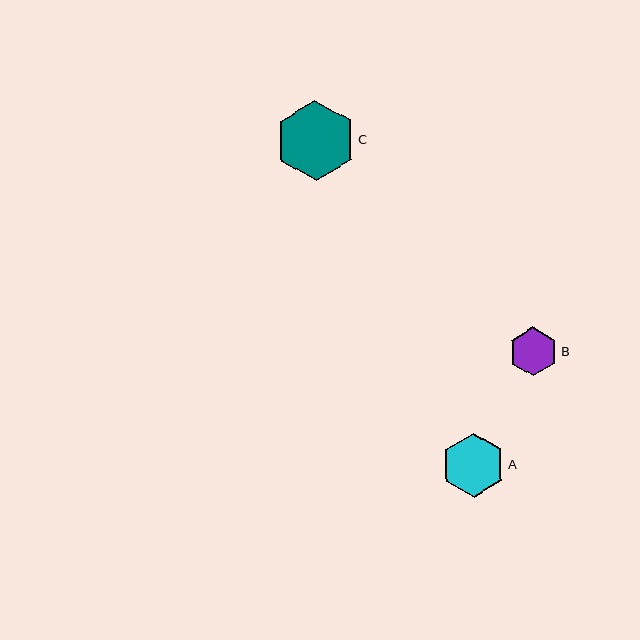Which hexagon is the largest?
Hexagon C is the largest with a size of approximately 80 pixels.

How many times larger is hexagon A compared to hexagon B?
Hexagon A is approximately 1.3 times the size of hexagon B.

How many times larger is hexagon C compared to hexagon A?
Hexagon C is approximately 1.2 times the size of hexagon A.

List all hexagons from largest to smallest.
From largest to smallest: C, A, B.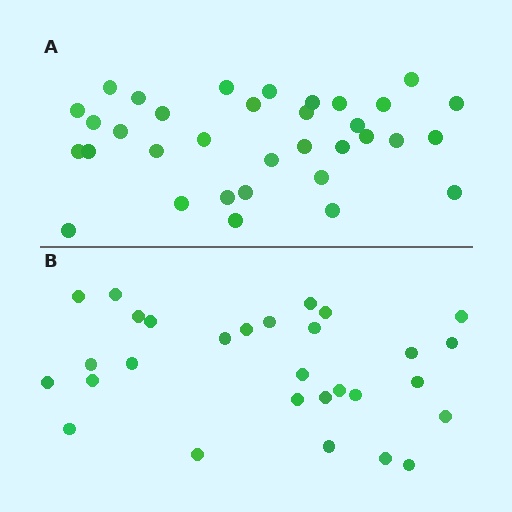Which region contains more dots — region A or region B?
Region A (the top region) has more dots.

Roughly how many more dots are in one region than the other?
Region A has about 5 more dots than region B.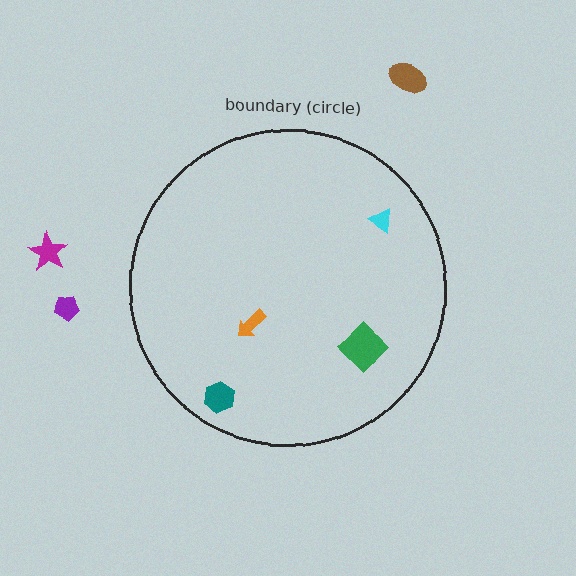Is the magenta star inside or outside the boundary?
Outside.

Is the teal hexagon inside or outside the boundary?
Inside.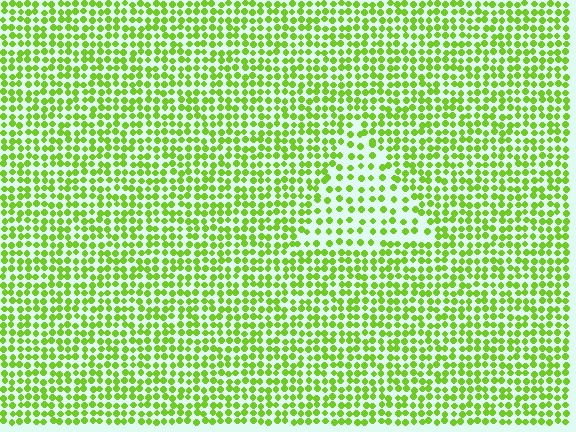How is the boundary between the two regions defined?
The boundary is defined by a change in element density (approximately 1.8x ratio). All elements are the same color, size, and shape.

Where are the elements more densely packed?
The elements are more densely packed outside the triangle boundary.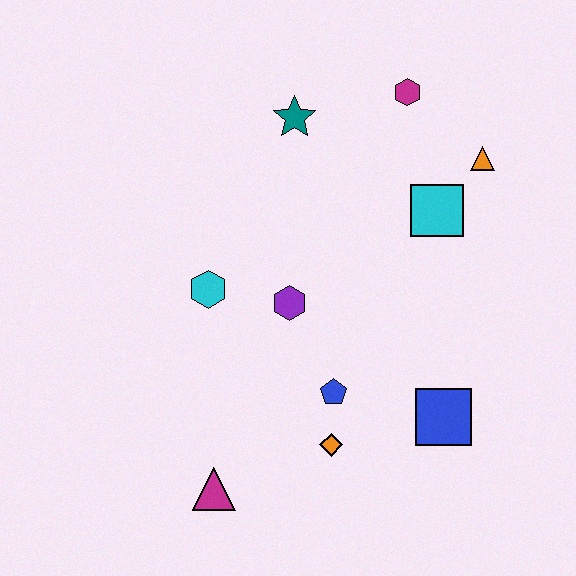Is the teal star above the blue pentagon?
Yes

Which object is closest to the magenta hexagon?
The orange triangle is closest to the magenta hexagon.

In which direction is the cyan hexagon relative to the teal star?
The cyan hexagon is below the teal star.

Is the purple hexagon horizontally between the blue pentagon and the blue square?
No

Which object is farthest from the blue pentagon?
The magenta hexagon is farthest from the blue pentagon.